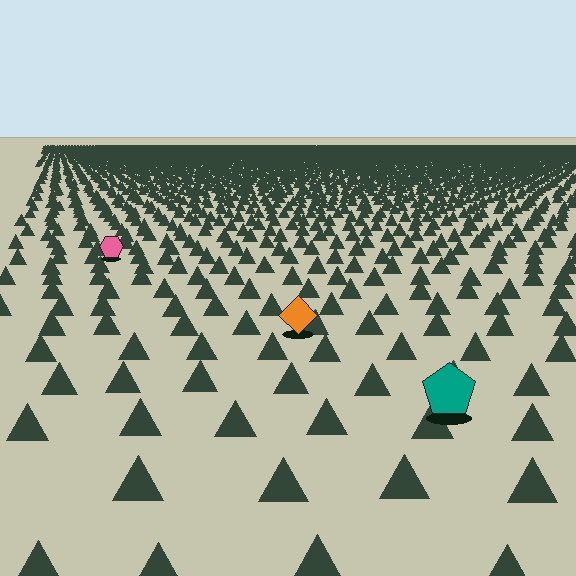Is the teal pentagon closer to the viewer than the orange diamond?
Yes. The teal pentagon is closer — you can tell from the texture gradient: the ground texture is coarser near it.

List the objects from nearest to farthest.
From nearest to farthest: the teal pentagon, the orange diamond, the pink hexagon.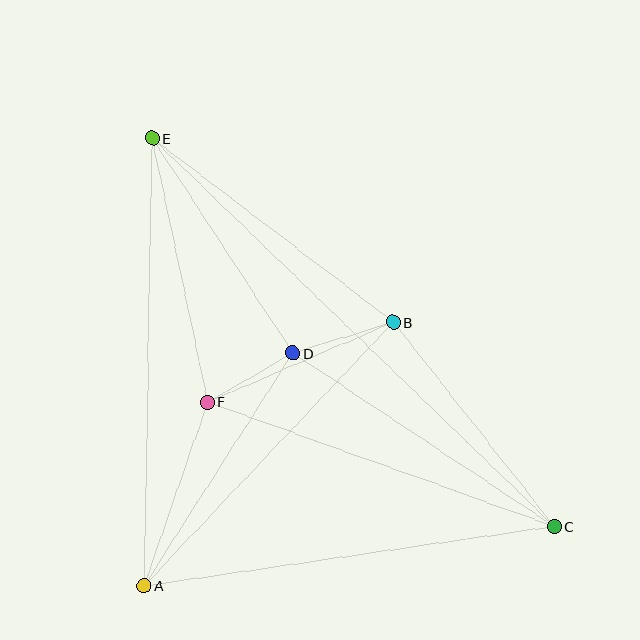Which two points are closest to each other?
Points D and F are closest to each other.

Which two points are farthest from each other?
Points C and E are farthest from each other.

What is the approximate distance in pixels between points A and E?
The distance between A and E is approximately 447 pixels.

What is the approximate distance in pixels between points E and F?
The distance between E and F is approximately 269 pixels.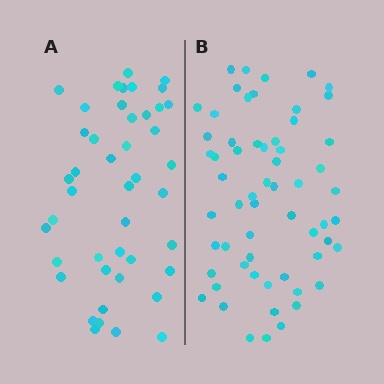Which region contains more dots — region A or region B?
Region B (the right region) has more dots.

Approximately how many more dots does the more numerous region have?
Region B has approximately 15 more dots than region A.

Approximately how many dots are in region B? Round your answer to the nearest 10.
About 60 dots.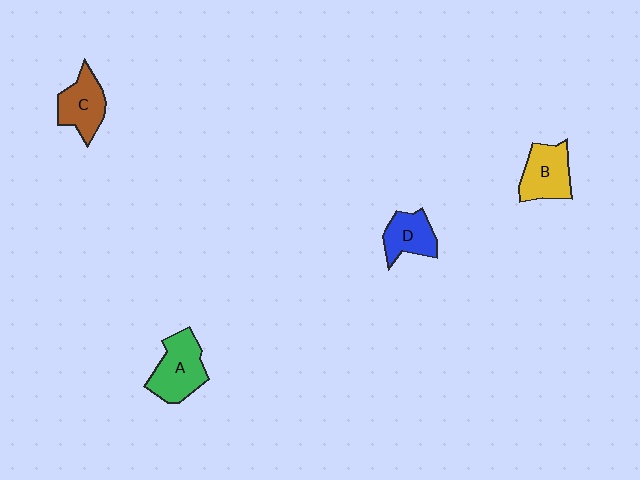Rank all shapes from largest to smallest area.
From largest to smallest: A (green), B (yellow), C (brown), D (blue).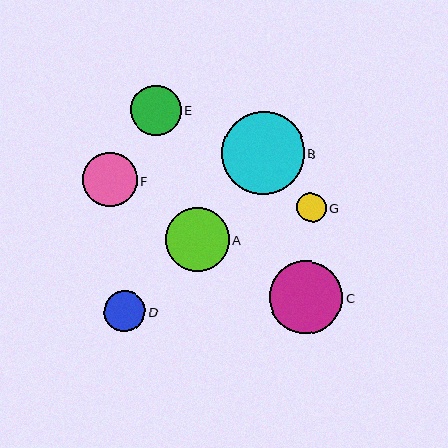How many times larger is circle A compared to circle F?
Circle A is approximately 1.2 times the size of circle F.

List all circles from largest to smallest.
From largest to smallest: B, C, A, F, E, D, G.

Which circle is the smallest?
Circle G is the smallest with a size of approximately 30 pixels.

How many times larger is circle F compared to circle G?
Circle F is approximately 1.8 times the size of circle G.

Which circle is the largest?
Circle B is the largest with a size of approximately 83 pixels.